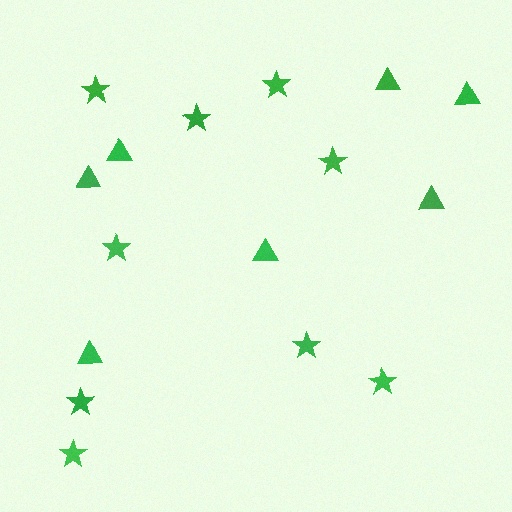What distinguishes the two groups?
There are 2 groups: one group of stars (9) and one group of triangles (7).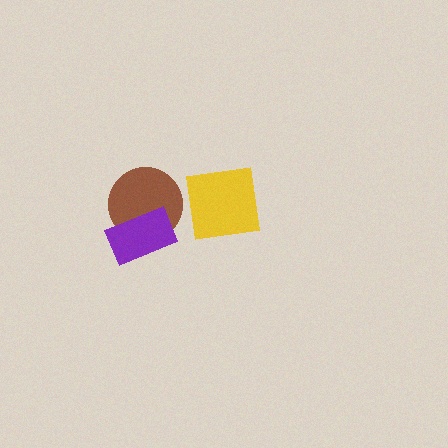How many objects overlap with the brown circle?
1 object overlaps with the brown circle.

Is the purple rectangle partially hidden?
No, no other shape covers it.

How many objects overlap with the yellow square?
0 objects overlap with the yellow square.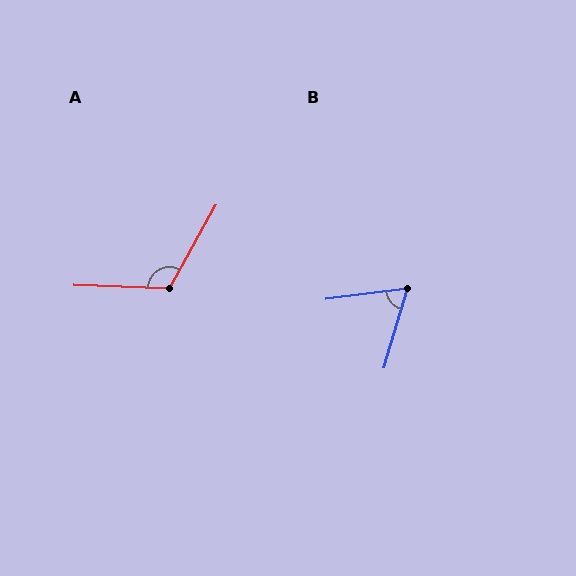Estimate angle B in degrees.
Approximately 66 degrees.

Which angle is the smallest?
B, at approximately 66 degrees.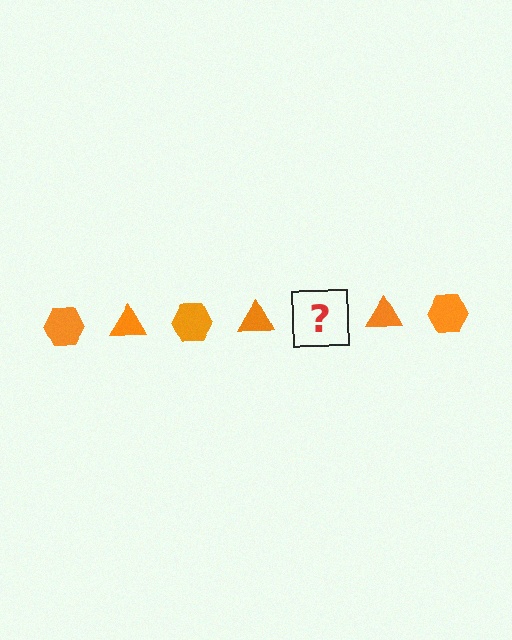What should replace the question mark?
The question mark should be replaced with an orange hexagon.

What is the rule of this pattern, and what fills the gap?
The rule is that the pattern cycles through hexagon, triangle shapes in orange. The gap should be filled with an orange hexagon.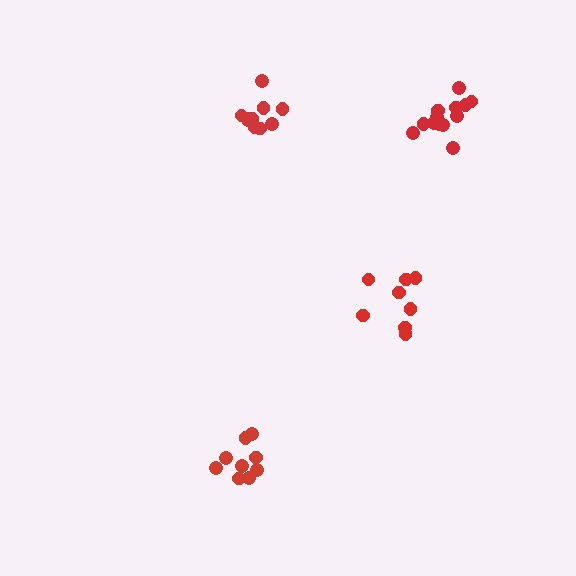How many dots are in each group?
Group 1: 9 dots, Group 2: 10 dots, Group 3: 8 dots, Group 4: 13 dots (40 total).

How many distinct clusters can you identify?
There are 4 distinct clusters.